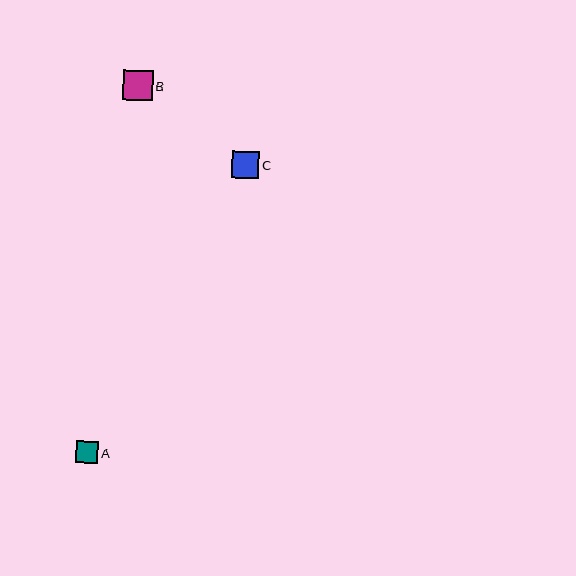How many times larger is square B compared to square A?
Square B is approximately 1.3 times the size of square A.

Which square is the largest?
Square B is the largest with a size of approximately 30 pixels.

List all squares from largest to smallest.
From largest to smallest: B, C, A.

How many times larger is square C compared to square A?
Square C is approximately 1.2 times the size of square A.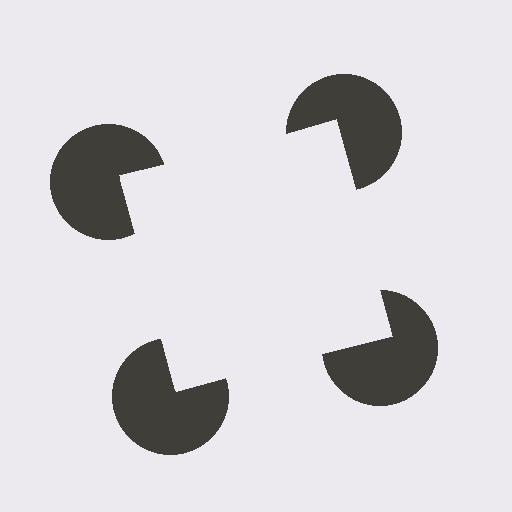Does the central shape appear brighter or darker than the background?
It typically appears slightly brighter than the background, even though no actual brightness change is drawn.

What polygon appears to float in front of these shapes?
An illusory square — its edges are inferred from the aligned wedge cuts in the pac-man discs, not physically drawn.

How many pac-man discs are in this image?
There are 4 — one at each vertex of the illusory square.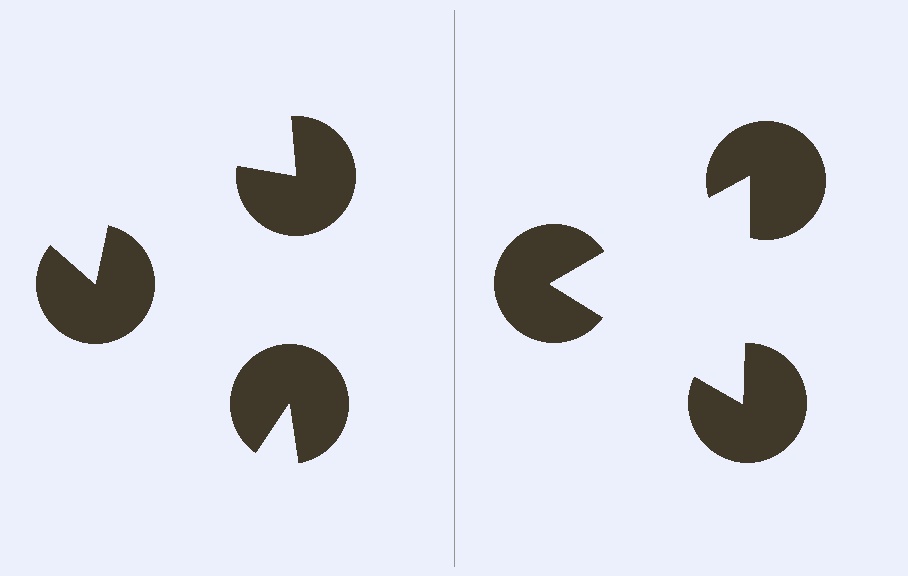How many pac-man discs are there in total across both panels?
6 — 3 on each side.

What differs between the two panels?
The pac-man discs are positioned identically on both sides; only the wedge orientations differ. On the right they align to a triangle; on the left they are misaligned.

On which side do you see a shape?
An illusory triangle appears on the right side. On the left side the wedge cuts are rotated, so no coherent shape forms.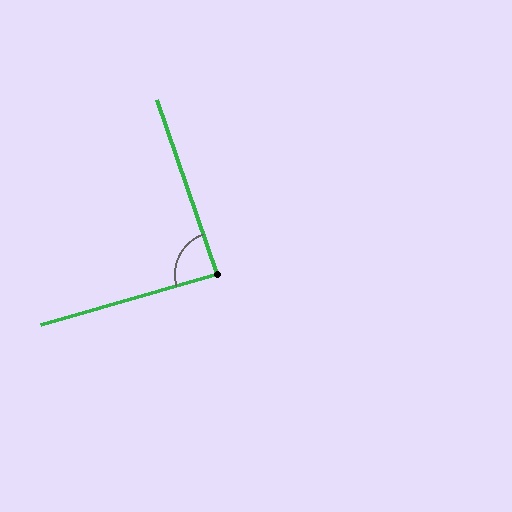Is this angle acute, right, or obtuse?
It is approximately a right angle.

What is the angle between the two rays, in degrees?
Approximately 87 degrees.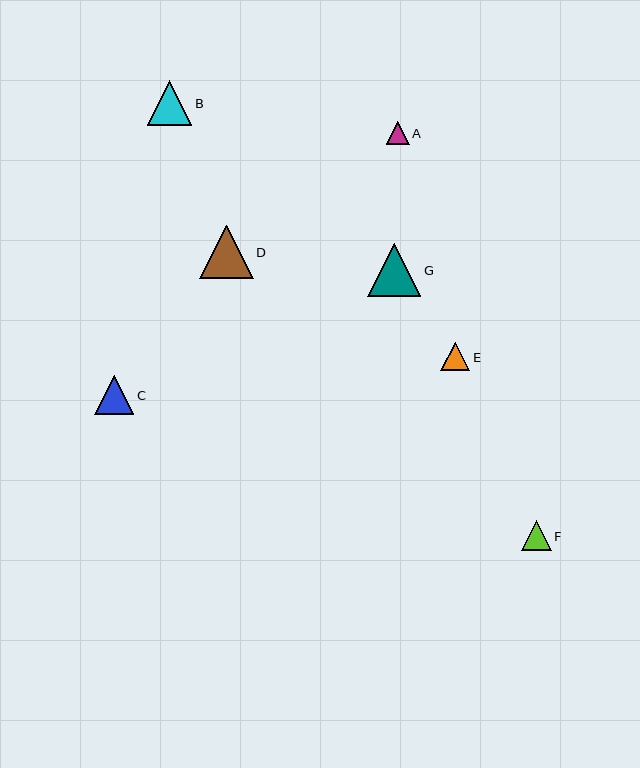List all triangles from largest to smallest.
From largest to smallest: D, G, B, C, F, E, A.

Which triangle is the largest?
Triangle D is the largest with a size of approximately 53 pixels.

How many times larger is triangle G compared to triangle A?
Triangle G is approximately 2.4 times the size of triangle A.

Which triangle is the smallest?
Triangle A is the smallest with a size of approximately 23 pixels.